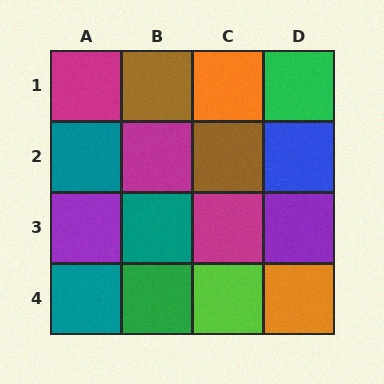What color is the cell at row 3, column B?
Teal.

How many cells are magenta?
3 cells are magenta.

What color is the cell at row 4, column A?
Teal.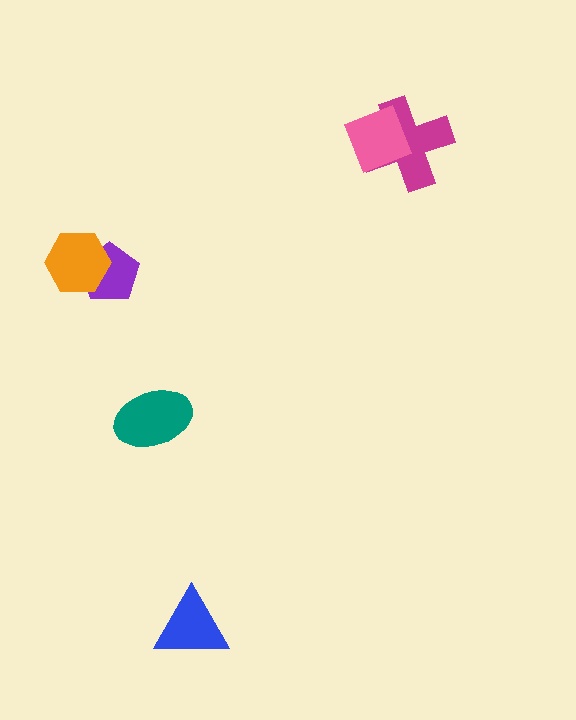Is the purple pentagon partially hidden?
Yes, it is partially covered by another shape.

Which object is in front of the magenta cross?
The pink square is in front of the magenta cross.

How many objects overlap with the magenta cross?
1 object overlaps with the magenta cross.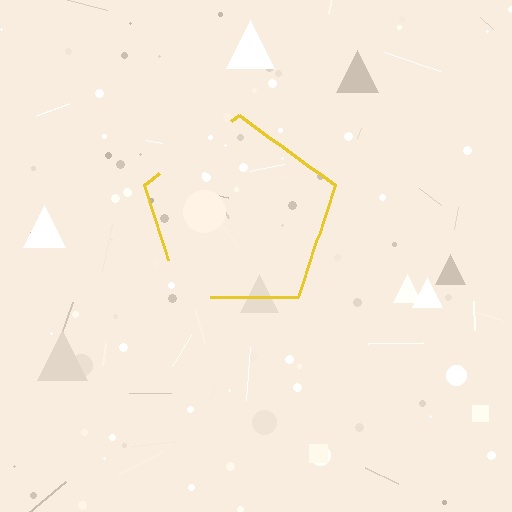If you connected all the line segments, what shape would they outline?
They would outline a pentagon.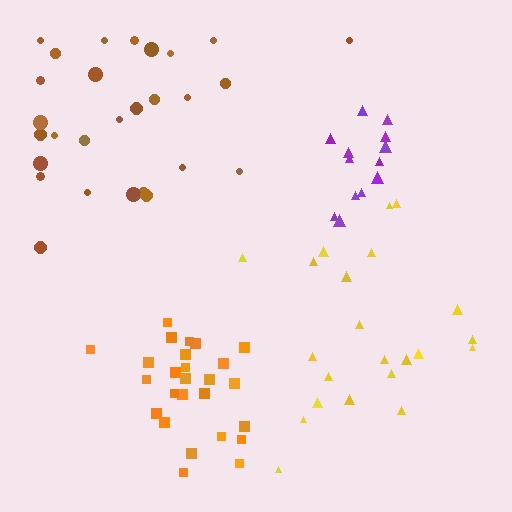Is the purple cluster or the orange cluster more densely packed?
Orange.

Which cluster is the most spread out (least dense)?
Yellow.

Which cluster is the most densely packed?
Orange.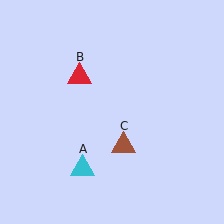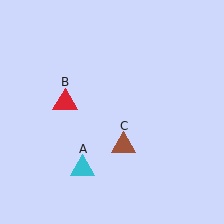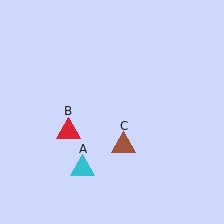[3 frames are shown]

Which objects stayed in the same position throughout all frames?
Cyan triangle (object A) and brown triangle (object C) remained stationary.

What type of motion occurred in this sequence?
The red triangle (object B) rotated counterclockwise around the center of the scene.